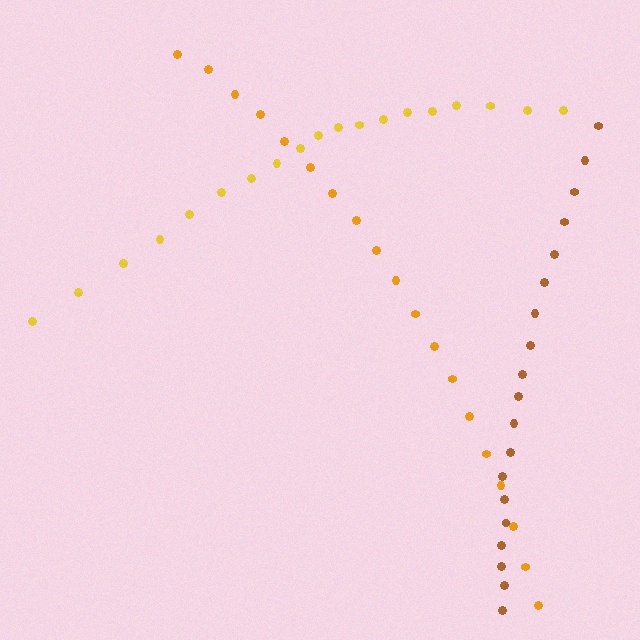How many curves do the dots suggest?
There are 3 distinct paths.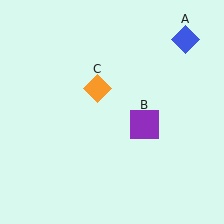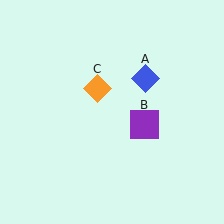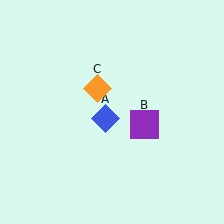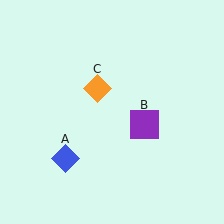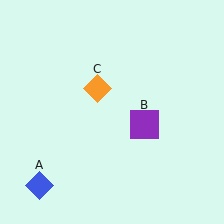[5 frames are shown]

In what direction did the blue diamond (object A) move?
The blue diamond (object A) moved down and to the left.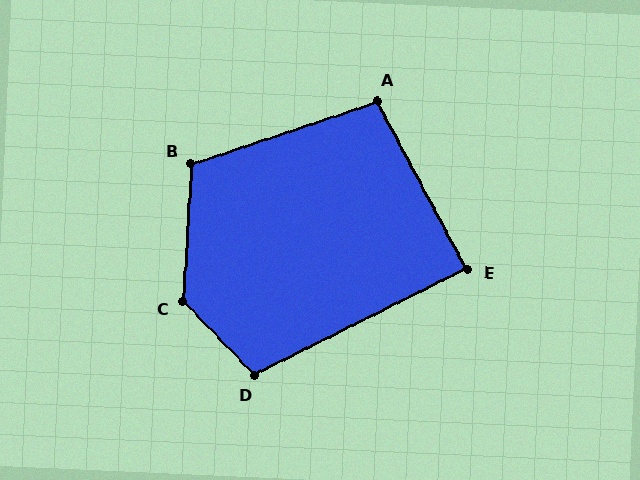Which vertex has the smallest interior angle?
E, at approximately 89 degrees.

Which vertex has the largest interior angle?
C, at approximately 133 degrees.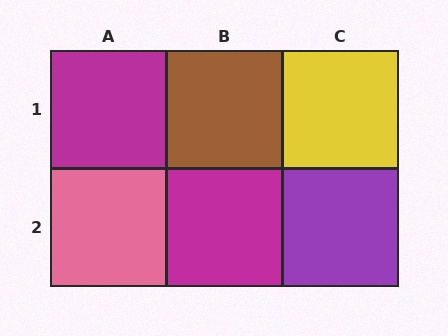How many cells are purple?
1 cell is purple.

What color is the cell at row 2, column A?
Pink.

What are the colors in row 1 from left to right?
Magenta, brown, yellow.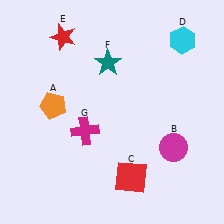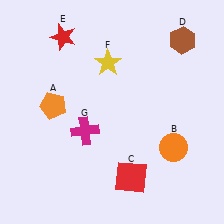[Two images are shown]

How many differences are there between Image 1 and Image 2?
There are 3 differences between the two images.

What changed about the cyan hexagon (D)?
In Image 1, D is cyan. In Image 2, it changed to brown.